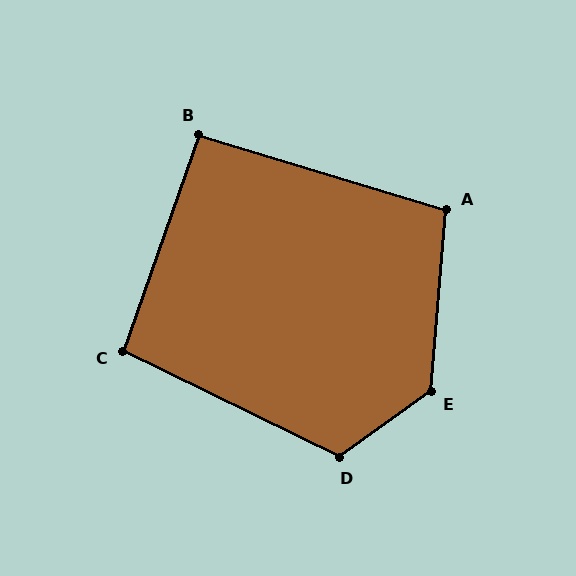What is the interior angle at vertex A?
Approximately 102 degrees (obtuse).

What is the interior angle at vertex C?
Approximately 97 degrees (obtuse).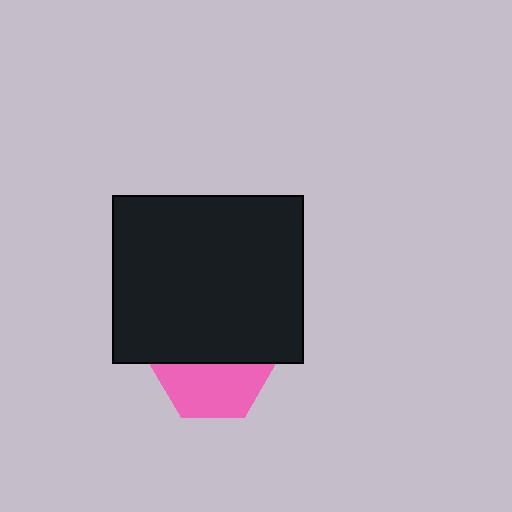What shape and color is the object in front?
The object in front is a black rectangle.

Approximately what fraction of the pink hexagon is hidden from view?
Roughly 51% of the pink hexagon is hidden behind the black rectangle.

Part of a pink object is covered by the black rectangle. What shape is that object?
It is a hexagon.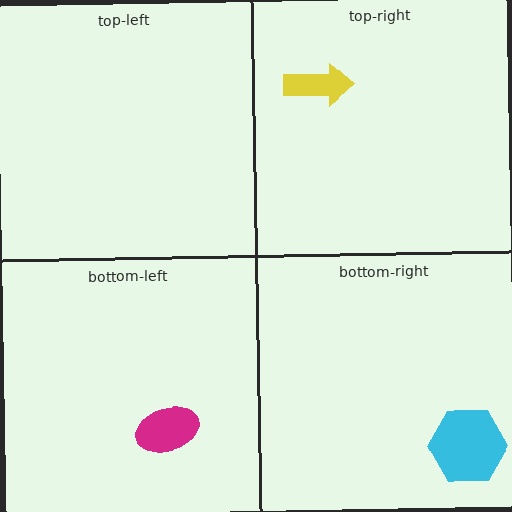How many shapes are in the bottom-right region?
1.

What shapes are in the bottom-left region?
The magenta ellipse.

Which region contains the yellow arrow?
The top-right region.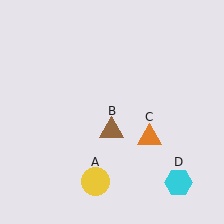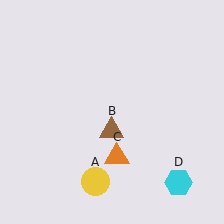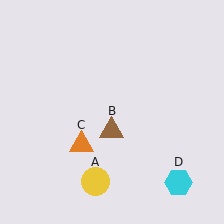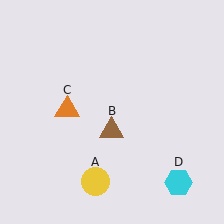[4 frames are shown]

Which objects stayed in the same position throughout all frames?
Yellow circle (object A) and brown triangle (object B) and cyan hexagon (object D) remained stationary.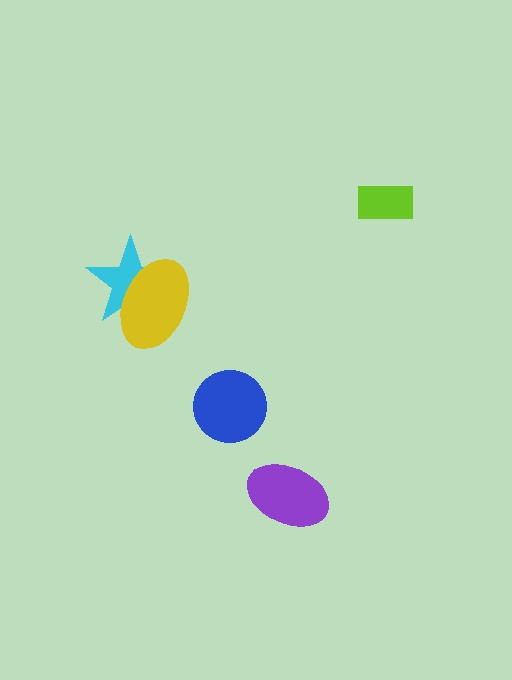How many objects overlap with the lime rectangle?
0 objects overlap with the lime rectangle.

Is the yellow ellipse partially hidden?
No, no other shape covers it.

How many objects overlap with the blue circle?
0 objects overlap with the blue circle.